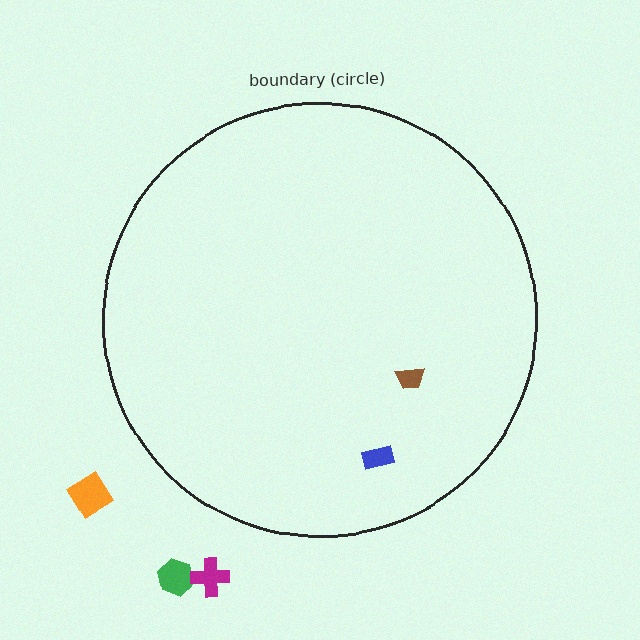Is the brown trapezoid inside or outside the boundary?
Inside.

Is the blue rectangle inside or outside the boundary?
Inside.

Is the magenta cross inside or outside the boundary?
Outside.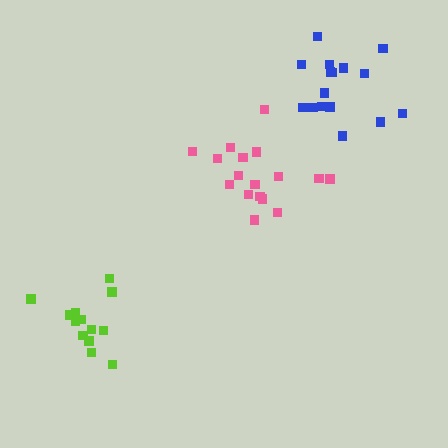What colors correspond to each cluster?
The clusters are colored: lime, pink, blue.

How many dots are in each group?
Group 1: 13 dots, Group 2: 17 dots, Group 3: 16 dots (46 total).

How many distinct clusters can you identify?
There are 3 distinct clusters.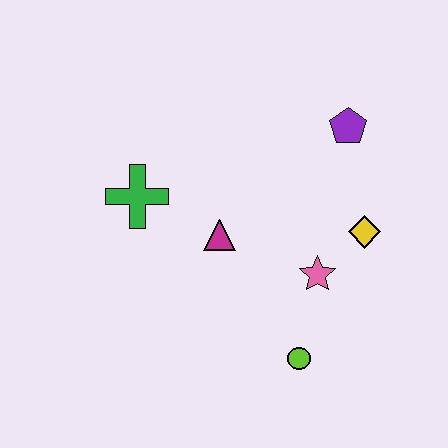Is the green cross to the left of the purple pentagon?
Yes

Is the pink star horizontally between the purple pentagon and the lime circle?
Yes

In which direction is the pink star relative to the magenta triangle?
The pink star is to the right of the magenta triangle.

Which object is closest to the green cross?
The magenta triangle is closest to the green cross.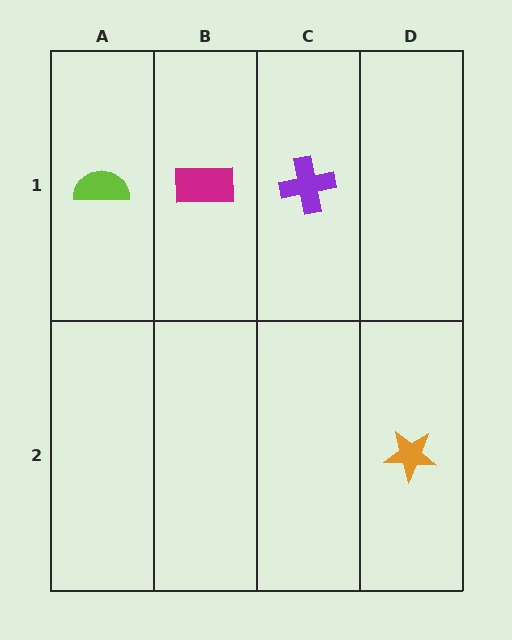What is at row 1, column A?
A lime semicircle.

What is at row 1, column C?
A purple cross.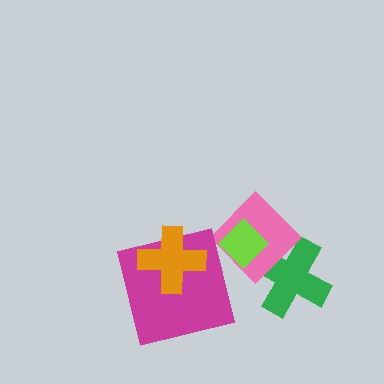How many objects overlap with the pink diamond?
2 objects overlap with the pink diamond.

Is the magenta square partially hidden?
Yes, it is partially covered by another shape.